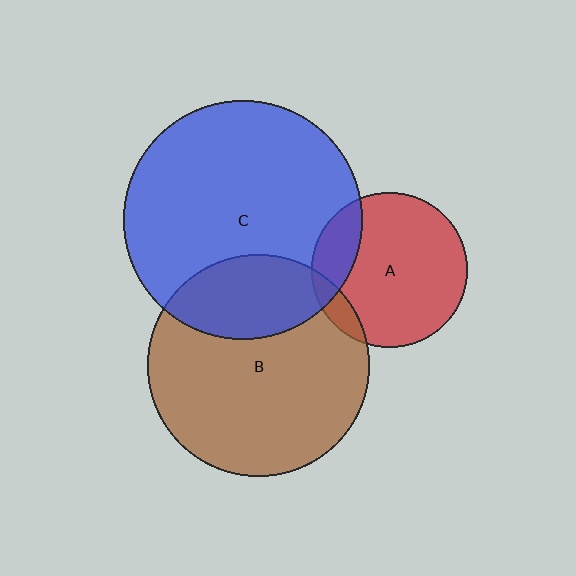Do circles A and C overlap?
Yes.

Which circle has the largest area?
Circle C (blue).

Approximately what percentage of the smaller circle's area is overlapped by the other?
Approximately 20%.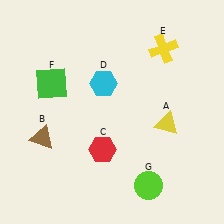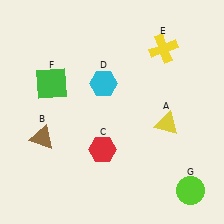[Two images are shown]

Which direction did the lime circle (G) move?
The lime circle (G) moved right.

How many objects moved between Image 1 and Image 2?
1 object moved between the two images.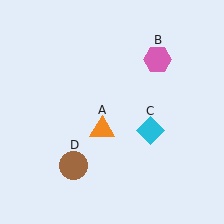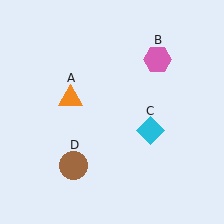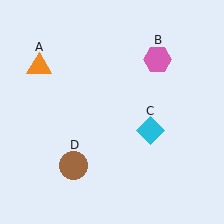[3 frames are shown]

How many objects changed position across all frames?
1 object changed position: orange triangle (object A).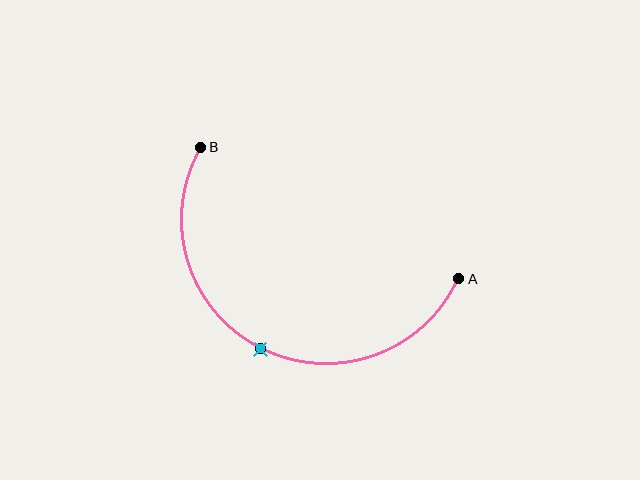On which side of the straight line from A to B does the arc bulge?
The arc bulges below the straight line connecting A and B.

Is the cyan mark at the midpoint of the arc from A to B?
Yes. The cyan mark lies on the arc at equal arc-length from both A and B — it is the arc midpoint.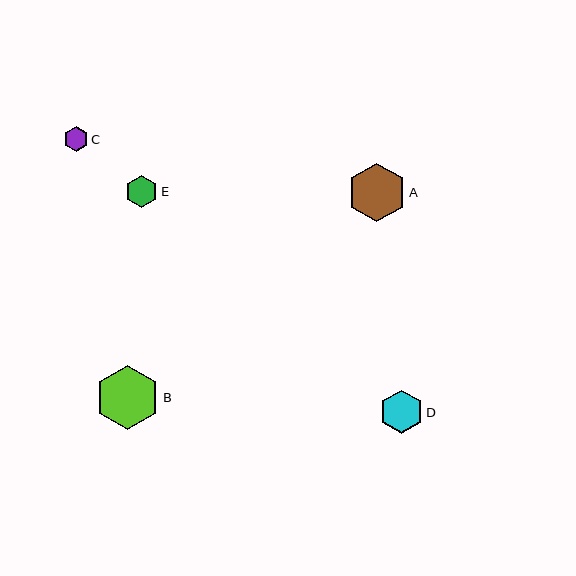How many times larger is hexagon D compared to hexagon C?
Hexagon D is approximately 1.8 times the size of hexagon C.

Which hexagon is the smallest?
Hexagon C is the smallest with a size of approximately 25 pixels.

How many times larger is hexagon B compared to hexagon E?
Hexagon B is approximately 2.0 times the size of hexagon E.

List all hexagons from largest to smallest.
From largest to smallest: B, A, D, E, C.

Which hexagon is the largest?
Hexagon B is the largest with a size of approximately 65 pixels.